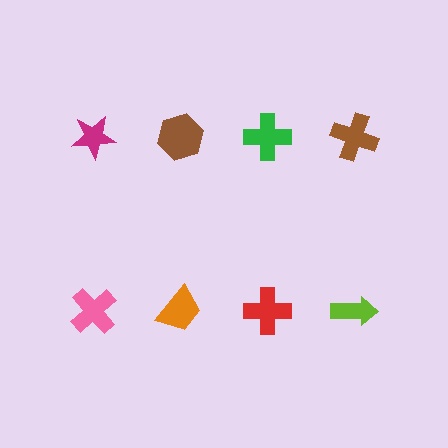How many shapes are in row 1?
4 shapes.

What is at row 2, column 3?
A red cross.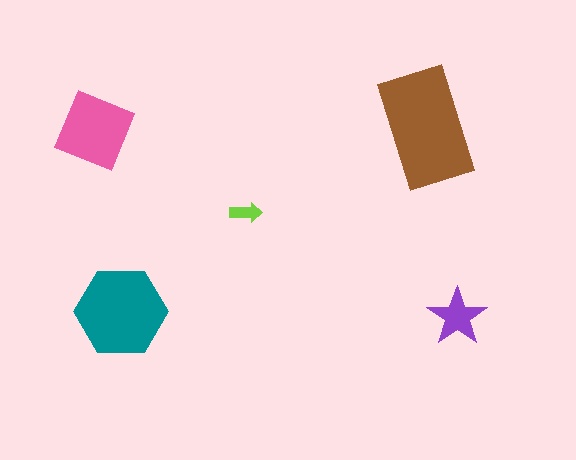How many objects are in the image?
There are 5 objects in the image.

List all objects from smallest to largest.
The lime arrow, the purple star, the pink square, the teal hexagon, the brown rectangle.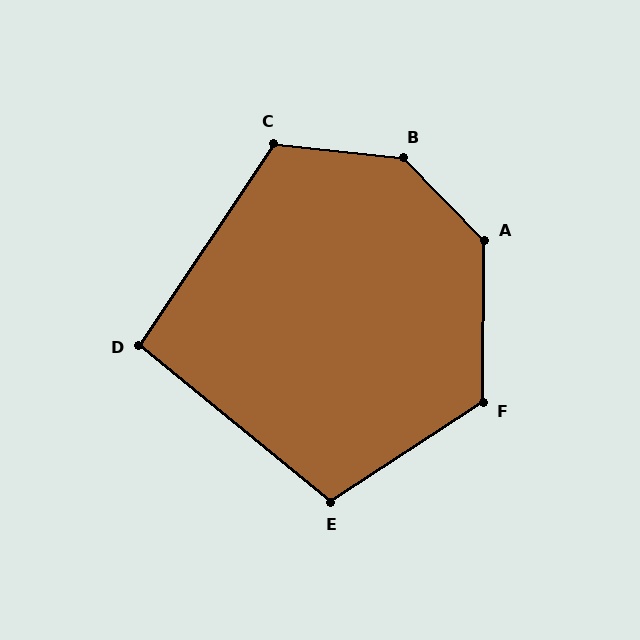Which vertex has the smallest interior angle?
D, at approximately 96 degrees.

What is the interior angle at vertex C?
Approximately 117 degrees (obtuse).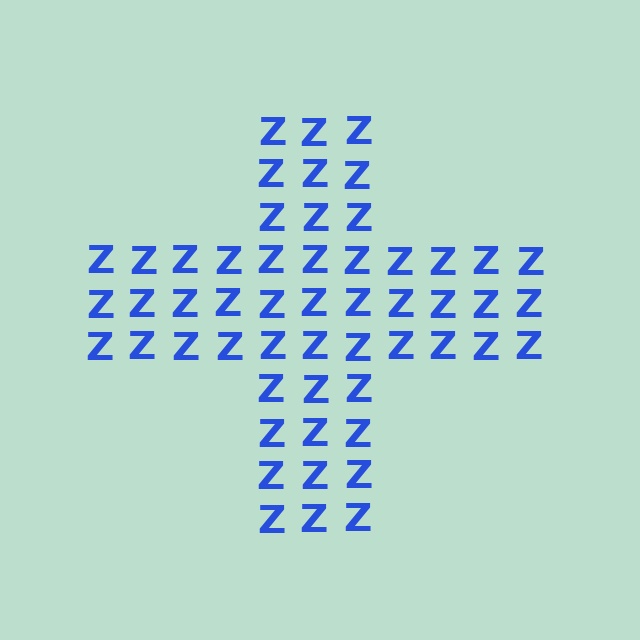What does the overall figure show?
The overall figure shows a cross.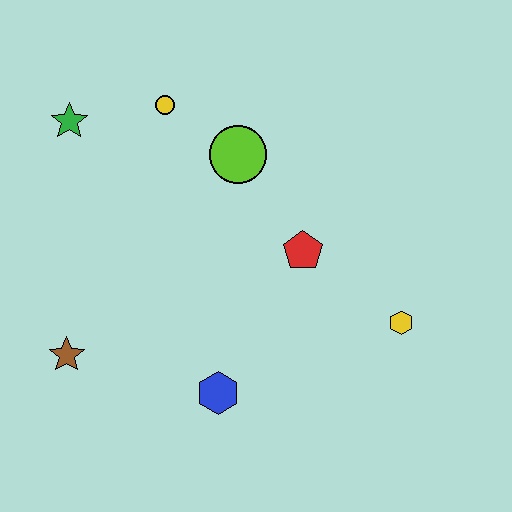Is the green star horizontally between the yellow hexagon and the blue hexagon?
No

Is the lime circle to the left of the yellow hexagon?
Yes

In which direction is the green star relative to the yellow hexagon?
The green star is to the left of the yellow hexagon.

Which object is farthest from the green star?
The yellow hexagon is farthest from the green star.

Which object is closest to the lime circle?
The yellow circle is closest to the lime circle.